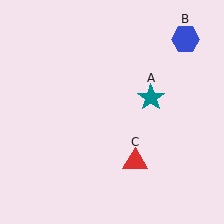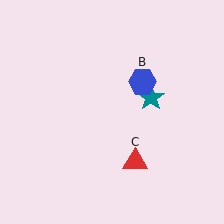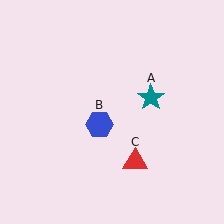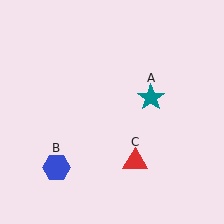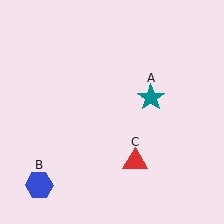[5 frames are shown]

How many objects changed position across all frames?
1 object changed position: blue hexagon (object B).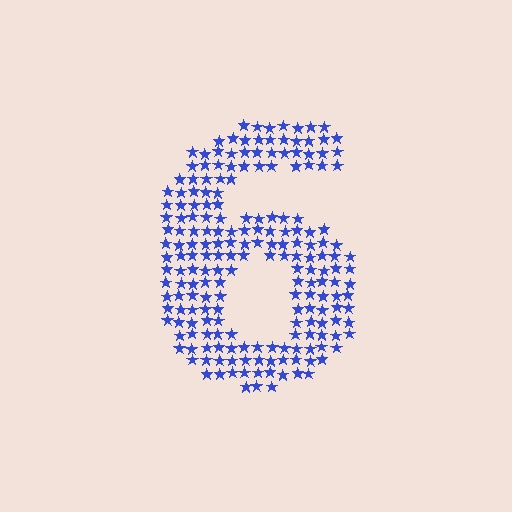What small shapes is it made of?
It is made of small stars.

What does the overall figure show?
The overall figure shows the digit 6.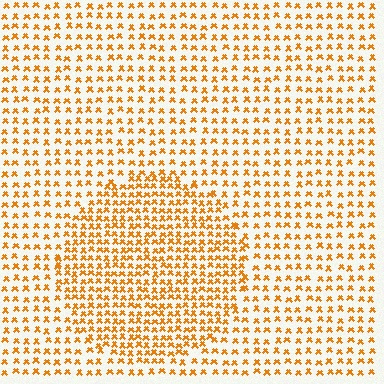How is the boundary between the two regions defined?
The boundary is defined by a change in element density (approximately 1.7x ratio). All elements are the same color, size, and shape.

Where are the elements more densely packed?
The elements are more densely packed inside the circle boundary.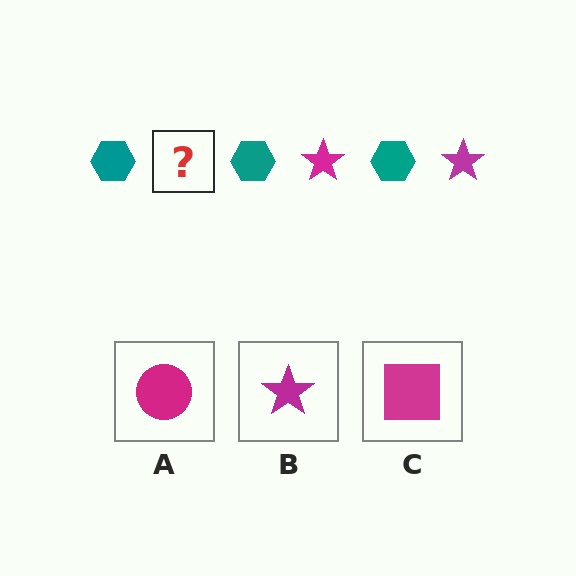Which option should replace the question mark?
Option B.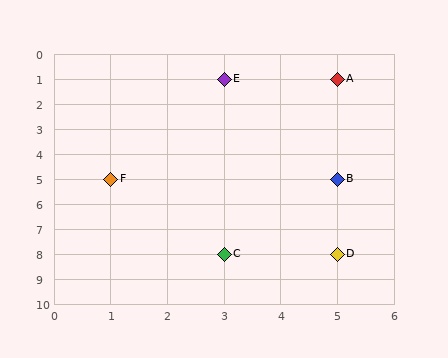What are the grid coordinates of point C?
Point C is at grid coordinates (3, 8).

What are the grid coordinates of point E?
Point E is at grid coordinates (3, 1).